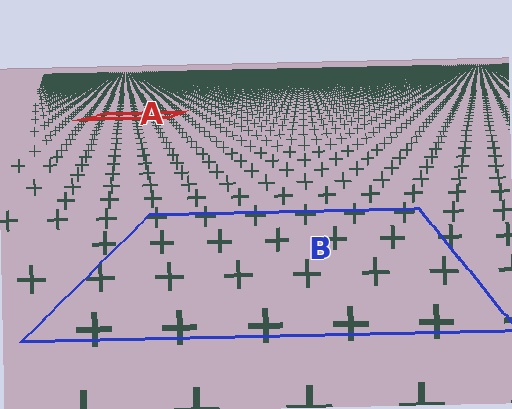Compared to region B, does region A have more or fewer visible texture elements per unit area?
Region A has more texture elements per unit area — they are packed more densely because it is farther away.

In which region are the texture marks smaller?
The texture marks are smaller in region A, because it is farther away.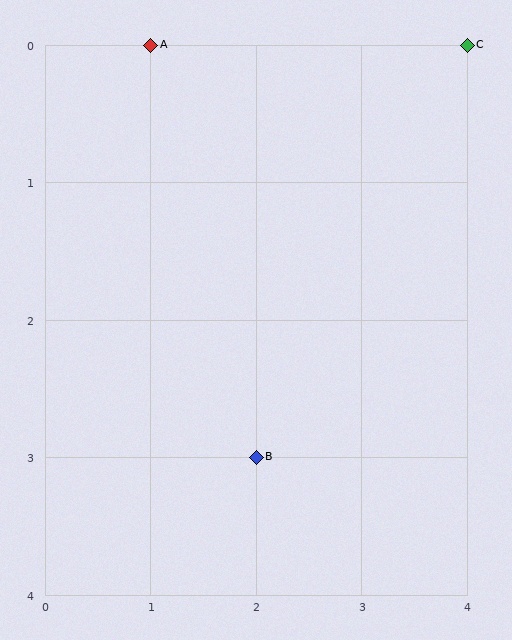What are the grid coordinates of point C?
Point C is at grid coordinates (4, 0).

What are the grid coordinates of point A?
Point A is at grid coordinates (1, 0).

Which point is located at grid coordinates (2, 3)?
Point B is at (2, 3).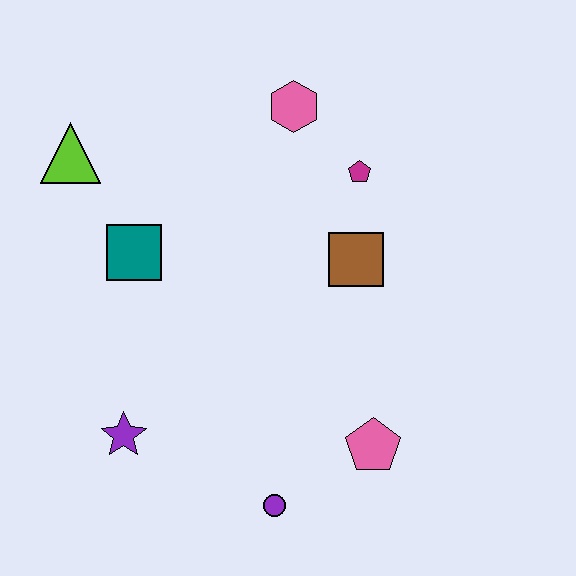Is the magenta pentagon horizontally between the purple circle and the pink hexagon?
No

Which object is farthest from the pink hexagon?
The purple circle is farthest from the pink hexagon.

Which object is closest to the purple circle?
The pink pentagon is closest to the purple circle.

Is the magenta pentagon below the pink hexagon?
Yes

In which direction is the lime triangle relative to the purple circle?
The lime triangle is above the purple circle.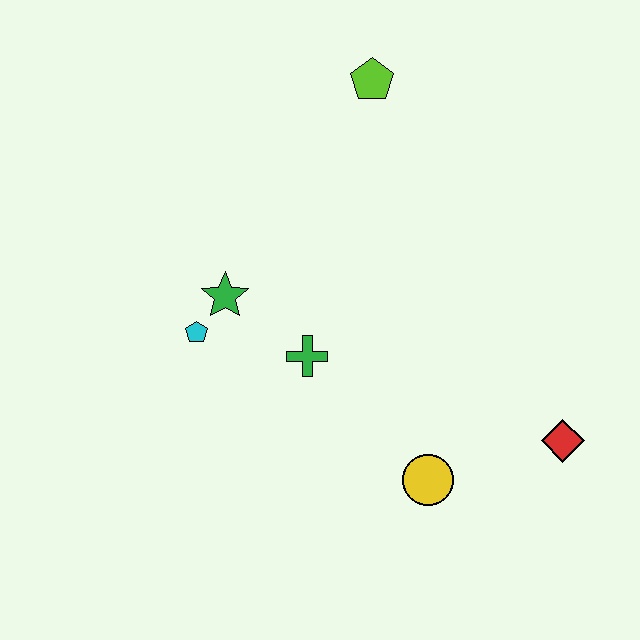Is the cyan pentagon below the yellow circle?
No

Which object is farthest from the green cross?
The lime pentagon is farthest from the green cross.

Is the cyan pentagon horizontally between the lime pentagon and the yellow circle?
No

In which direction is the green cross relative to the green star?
The green cross is to the right of the green star.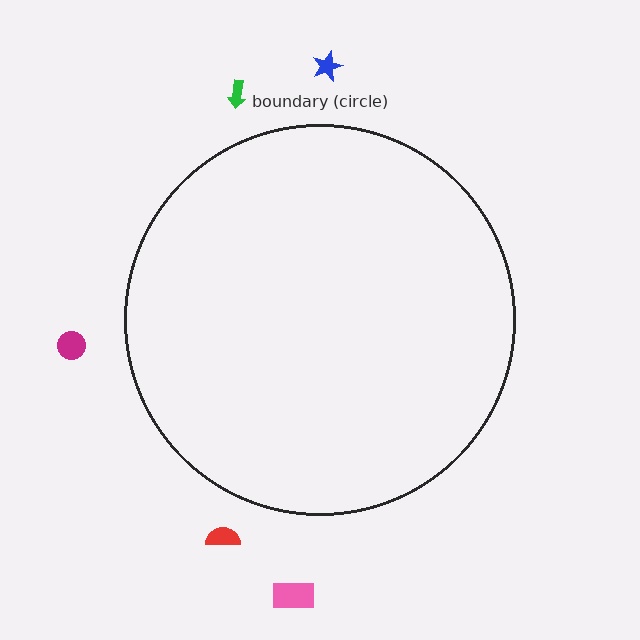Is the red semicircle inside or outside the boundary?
Outside.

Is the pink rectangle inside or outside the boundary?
Outside.